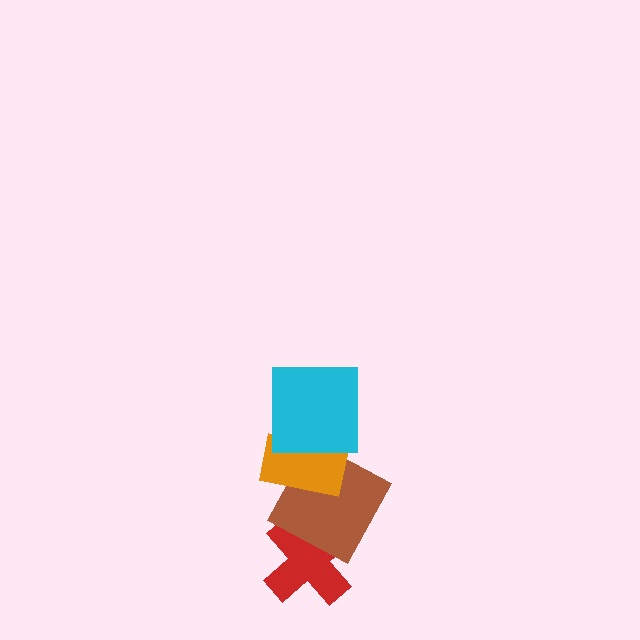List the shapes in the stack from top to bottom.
From top to bottom: the cyan square, the orange rectangle, the brown square, the red cross.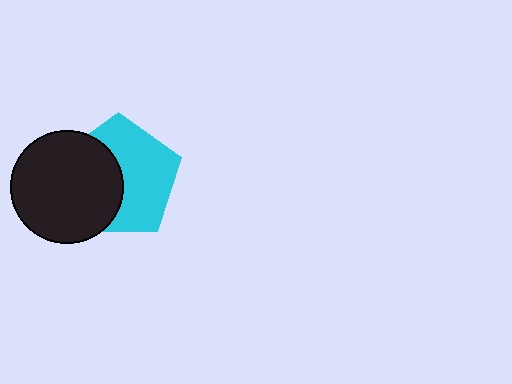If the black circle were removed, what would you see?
You would see the complete cyan pentagon.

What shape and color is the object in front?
The object in front is a black circle.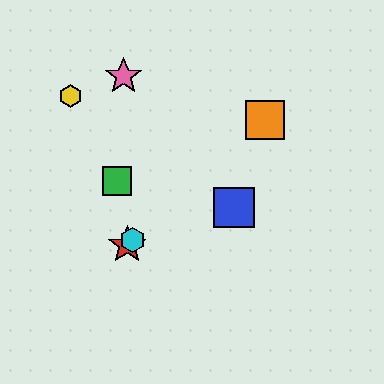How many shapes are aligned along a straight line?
4 shapes (the red star, the purple hexagon, the orange square, the cyan hexagon) are aligned along a straight line.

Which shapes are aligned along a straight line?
The red star, the purple hexagon, the orange square, the cyan hexagon are aligned along a straight line.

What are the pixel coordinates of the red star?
The red star is at (127, 245).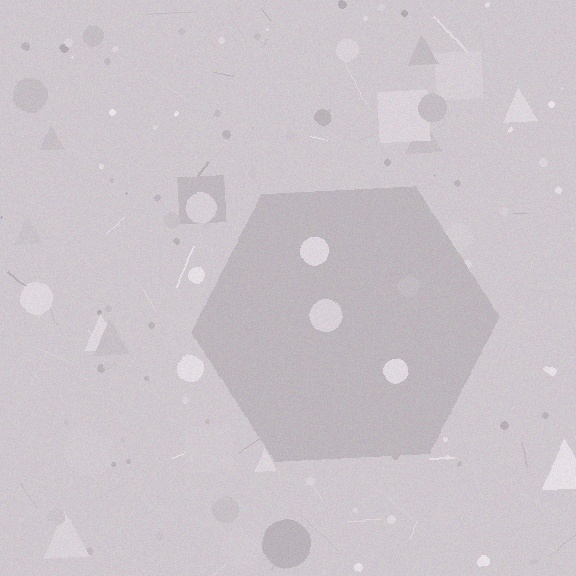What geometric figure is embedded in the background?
A hexagon is embedded in the background.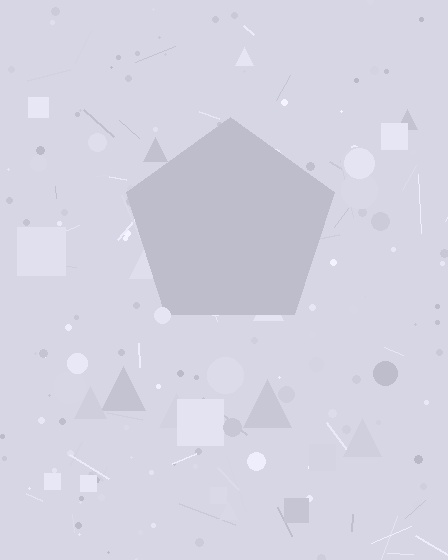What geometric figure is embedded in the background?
A pentagon is embedded in the background.